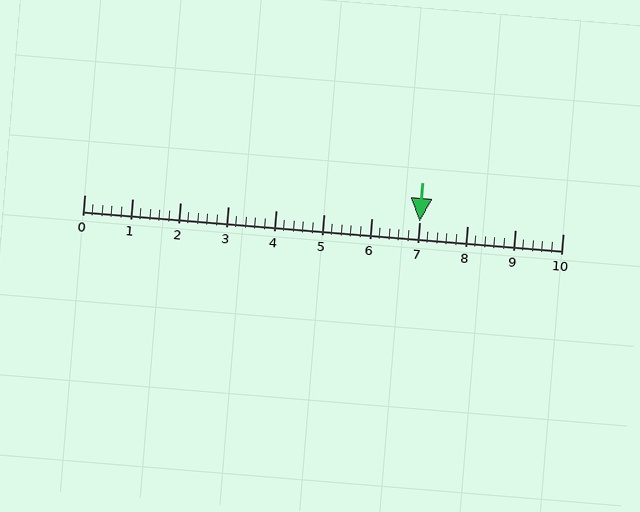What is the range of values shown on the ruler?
The ruler shows values from 0 to 10.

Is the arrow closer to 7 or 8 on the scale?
The arrow is closer to 7.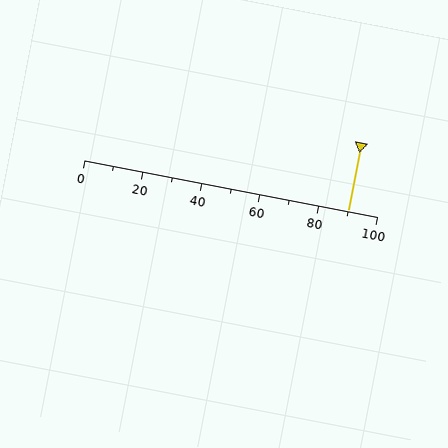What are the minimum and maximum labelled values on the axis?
The axis runs from 0 to 100.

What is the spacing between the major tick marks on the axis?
The major ticks are spaced 20 apart.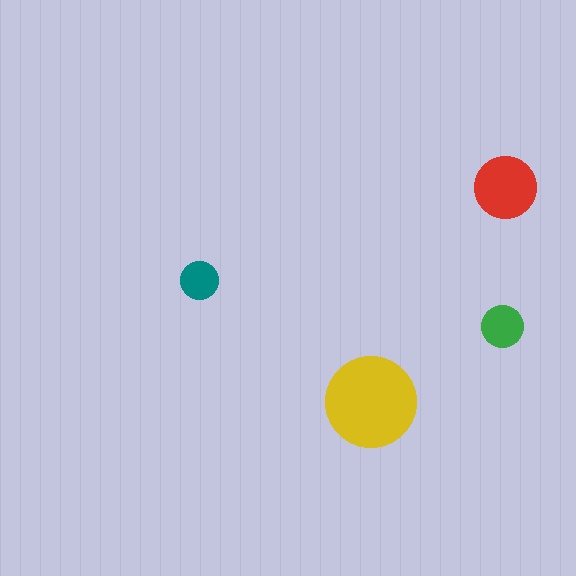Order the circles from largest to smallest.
the yellow one, the red one, the green one, the teal one.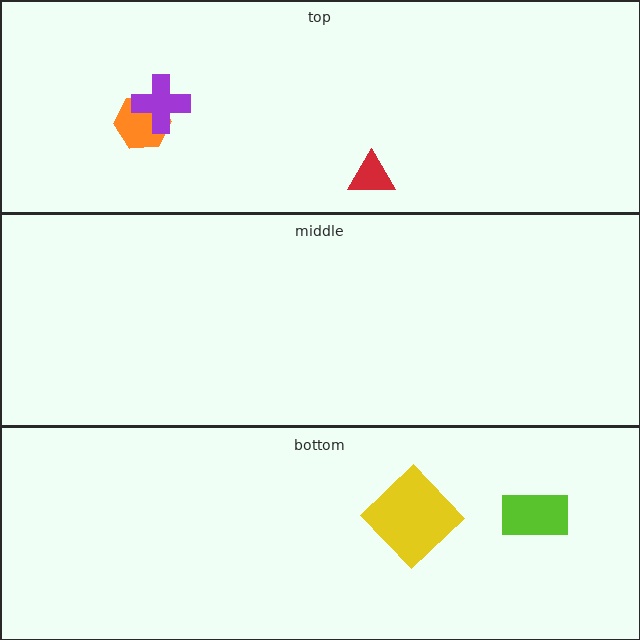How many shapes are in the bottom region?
2.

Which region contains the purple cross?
The top region.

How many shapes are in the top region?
3.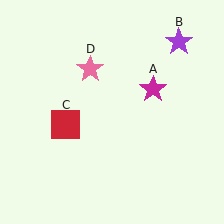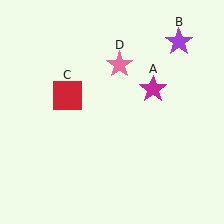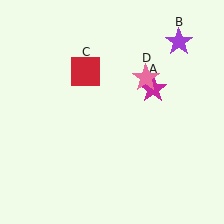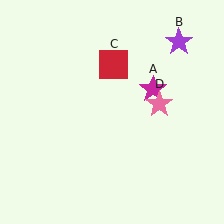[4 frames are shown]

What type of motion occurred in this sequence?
The red square (object C), pink star (object D) rotated clockwise around the center of the scene.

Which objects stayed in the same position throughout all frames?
Magenta star (object A) and purple star (object B) remained stationary.